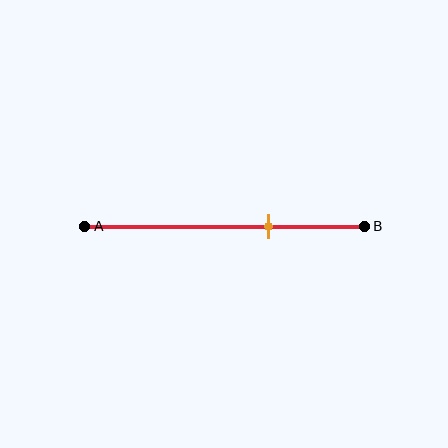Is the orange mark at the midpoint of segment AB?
No, the mark is at about 65% from A, not at the 50% midpoint.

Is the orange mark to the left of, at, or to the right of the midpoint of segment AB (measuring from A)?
The orange mark is to the right of the midpoint of segment AB.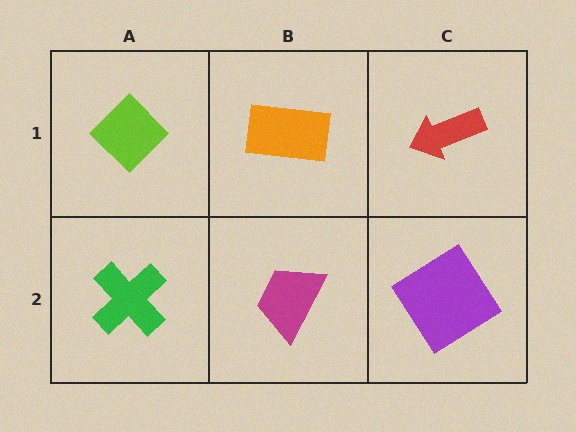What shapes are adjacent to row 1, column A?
A green cross (row 2, column A), an orange rectangle (row 1, column B).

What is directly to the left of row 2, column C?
A magenta trapezoid.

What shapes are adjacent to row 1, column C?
A purple diamond (row 2, column C), an orange rectangle (row 1, column B).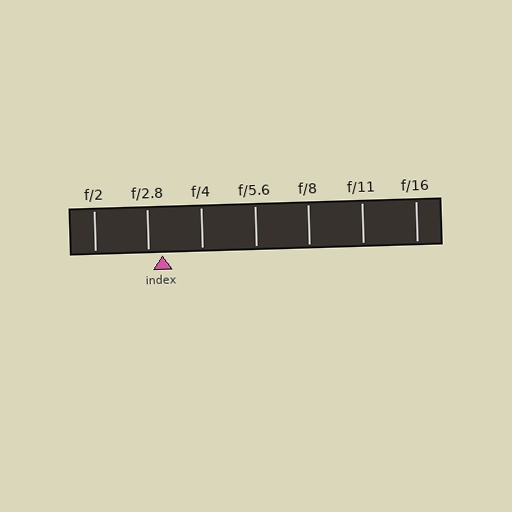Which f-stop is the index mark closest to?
The index mark is closest to f/2.8.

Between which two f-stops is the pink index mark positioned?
The index mark is between f/2.8 and f/4.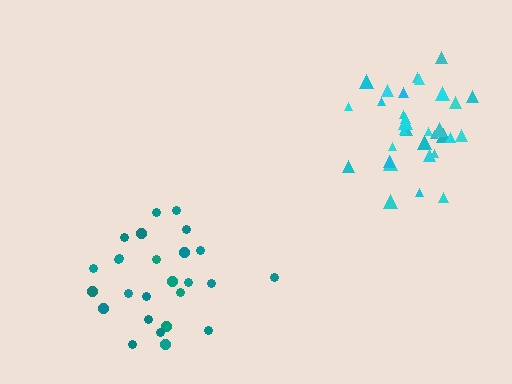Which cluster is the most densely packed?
Cyan.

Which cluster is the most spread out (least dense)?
Teal.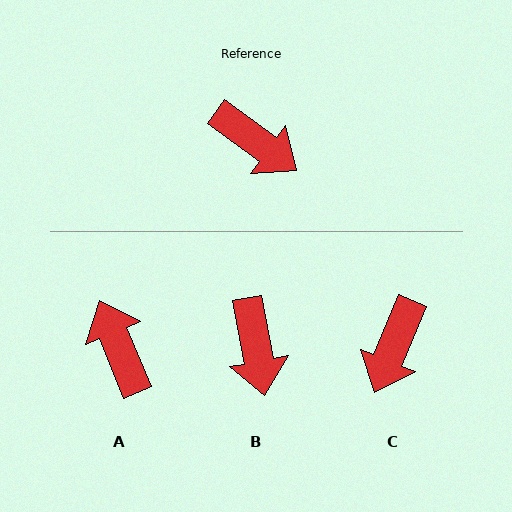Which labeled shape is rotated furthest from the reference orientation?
A, about 149 degrees away.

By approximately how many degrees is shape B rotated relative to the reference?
Approximately 43 degrees clockwise.